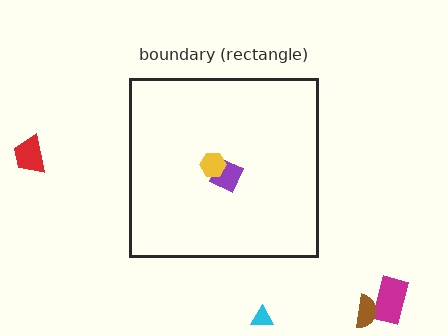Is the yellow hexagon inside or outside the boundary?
Inside.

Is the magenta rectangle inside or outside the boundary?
Outside.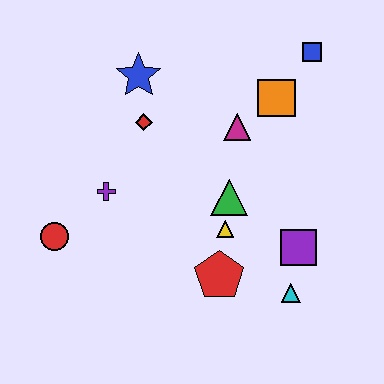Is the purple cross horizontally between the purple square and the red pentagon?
No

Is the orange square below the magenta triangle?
No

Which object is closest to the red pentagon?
The yellow triangle is closest to the red pentagon.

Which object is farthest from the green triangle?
The red circle is farthest from the green triangle.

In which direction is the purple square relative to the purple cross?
The purple square is to the right of the purple cross.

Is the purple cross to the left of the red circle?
No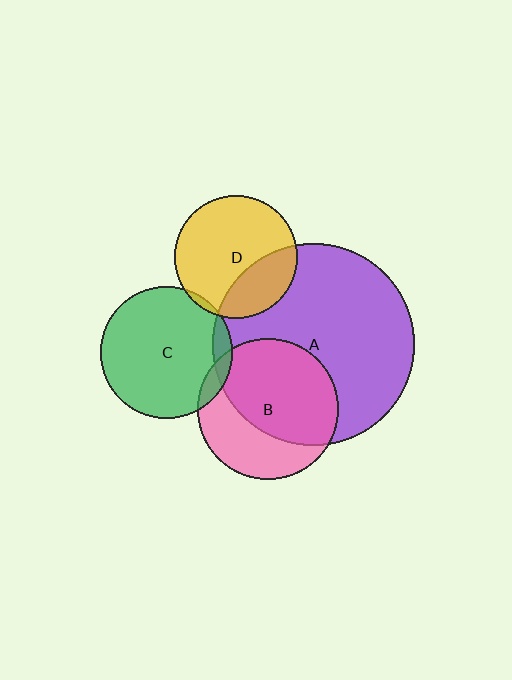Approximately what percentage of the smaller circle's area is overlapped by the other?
Approximately 10%.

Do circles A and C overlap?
Yes.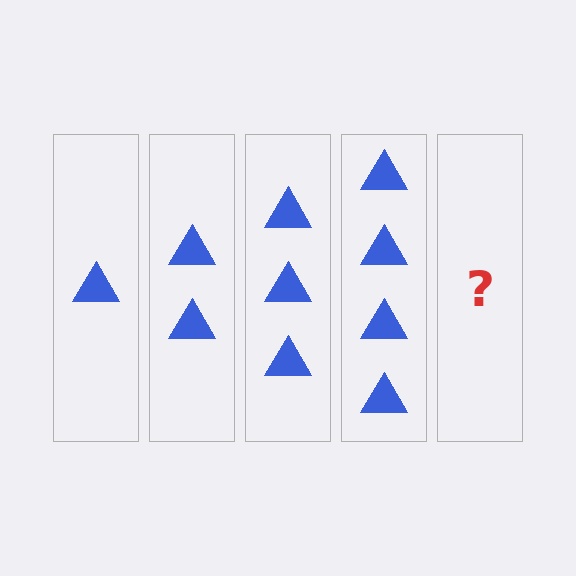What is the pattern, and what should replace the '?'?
The pattern is that each step adds one more triangle. The '?' should be 5 triangles.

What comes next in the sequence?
The next element should be 5 triangles.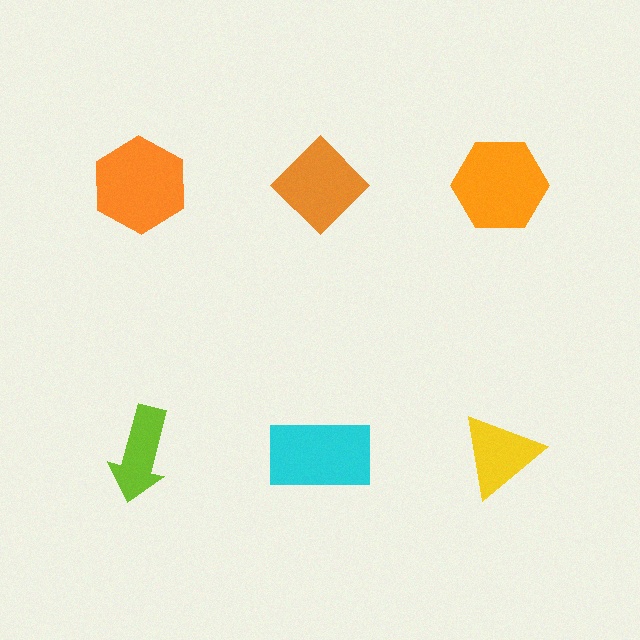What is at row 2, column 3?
A yellow triangle.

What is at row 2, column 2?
A cyan rectangle.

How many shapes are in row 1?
3 shapes.